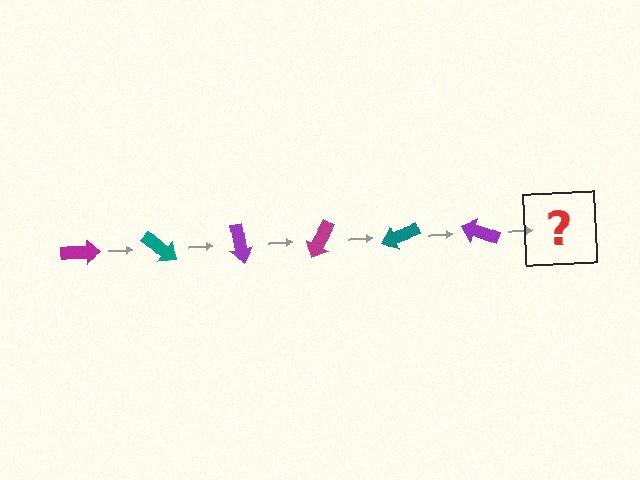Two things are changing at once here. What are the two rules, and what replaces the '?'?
The two rules are that it rotates 40 degrees each step and the color cycles through magenta, teal, and purple. The '?' should be a magenta arrow, rotated 240 degrees from the start.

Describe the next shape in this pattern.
It should be a magenta arrow, rotated 240 degrees from the start.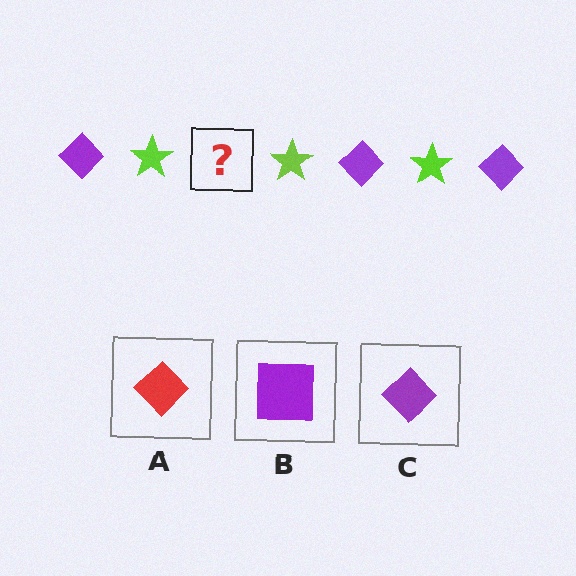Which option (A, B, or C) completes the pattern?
C.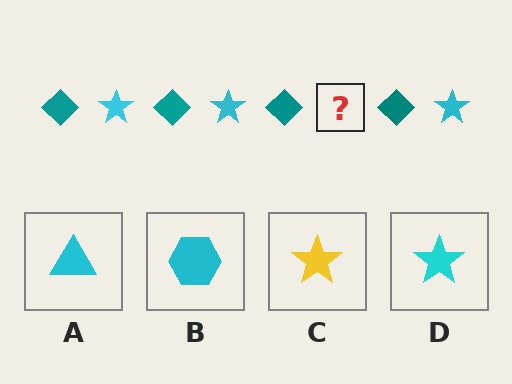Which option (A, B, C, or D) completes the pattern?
D.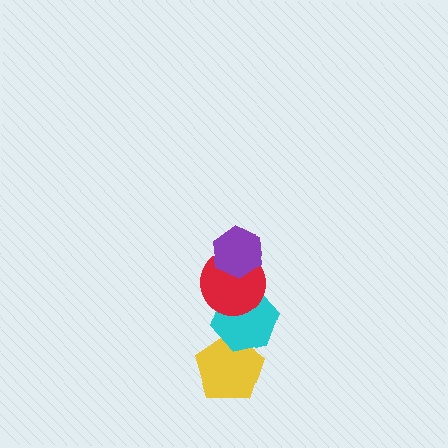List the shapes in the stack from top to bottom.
From top to bottom: the purple hexagon, the red circle, the cyan hexagon, the yellow pentagon.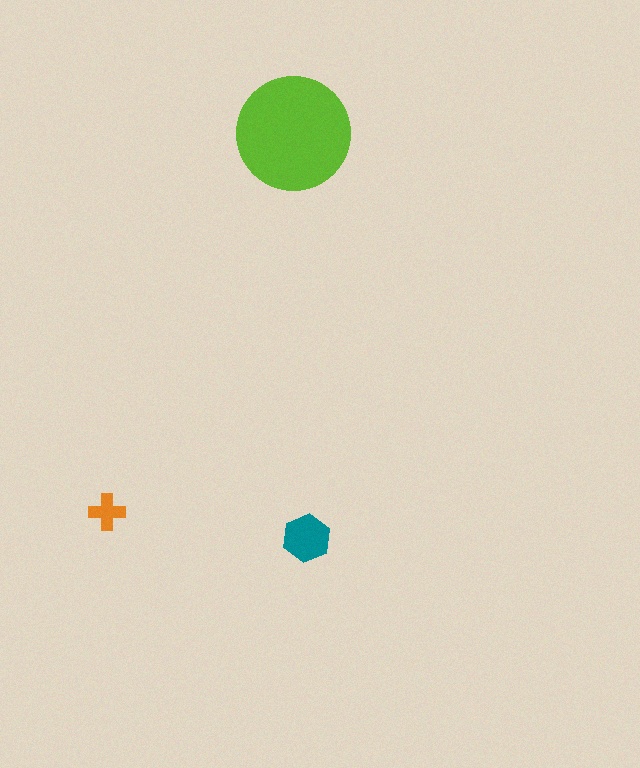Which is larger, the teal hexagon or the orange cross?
The teal hexagon.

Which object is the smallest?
The orange cross.